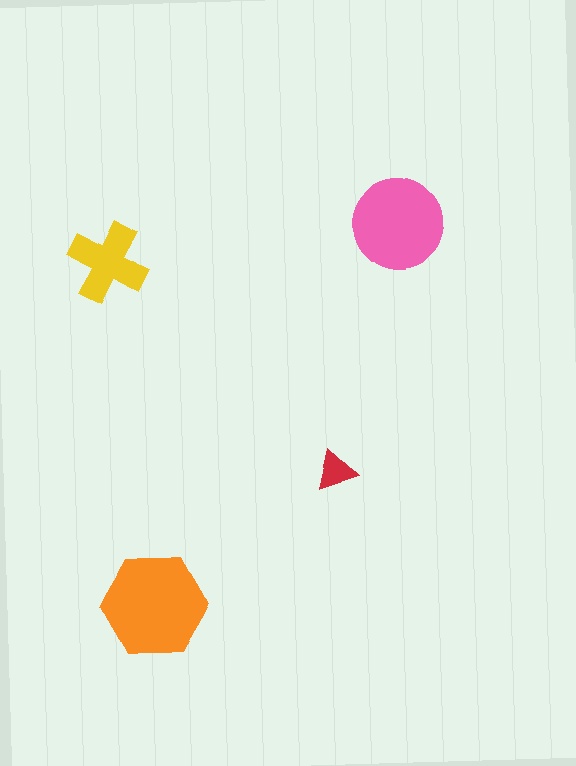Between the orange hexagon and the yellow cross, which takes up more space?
The orange hexagon.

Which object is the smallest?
The red triangle.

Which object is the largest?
The orange hexagon.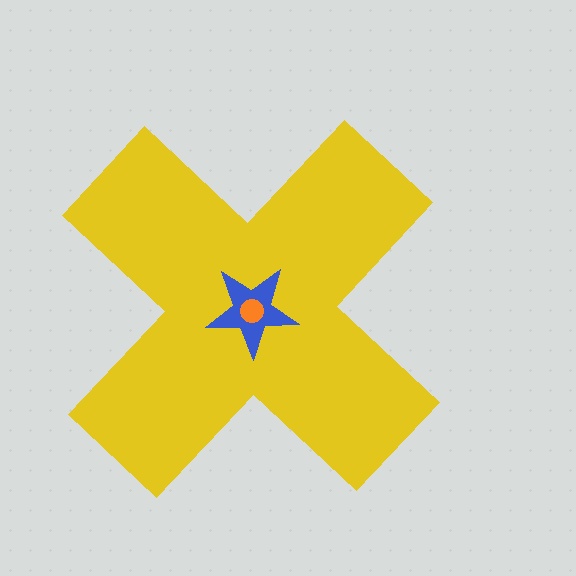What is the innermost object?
The orange circle.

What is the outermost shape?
The yellow cross.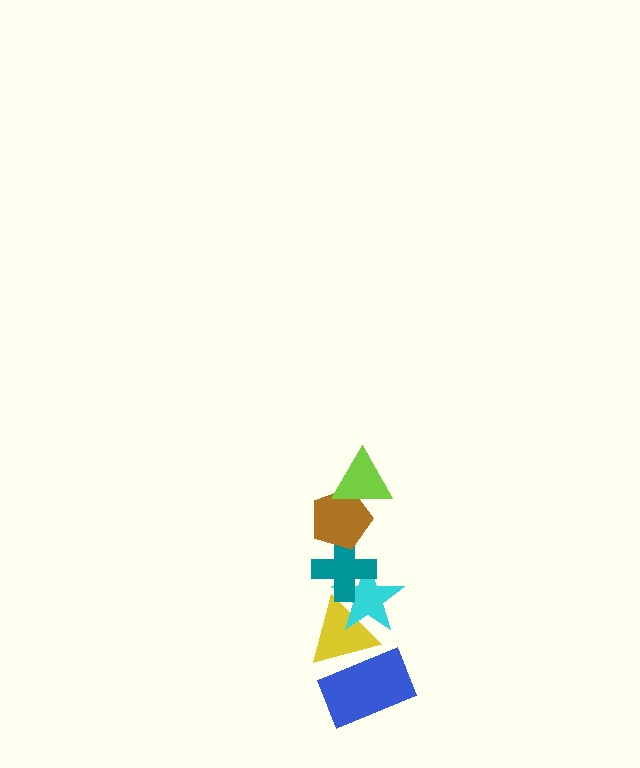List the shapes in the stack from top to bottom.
From top to bottom: the lime triangle, the brown pentagon, the teal cross, the cyan star, the yellow triangle, the blue rectangle.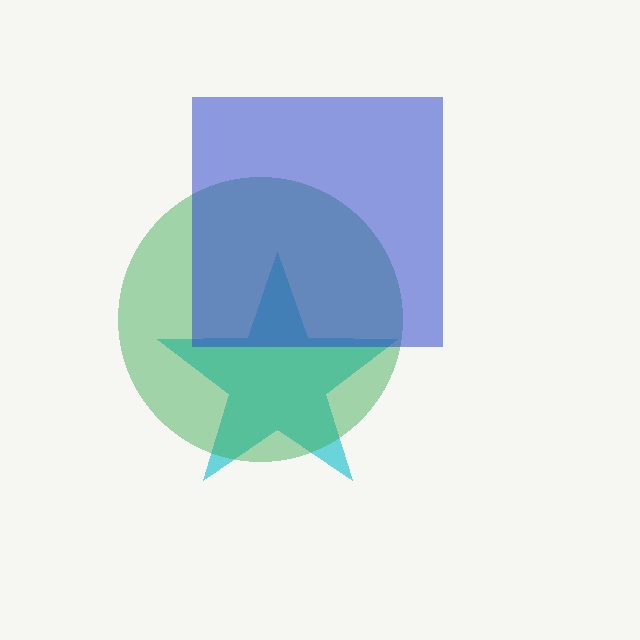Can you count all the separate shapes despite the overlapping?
Yes, there are 3 separate shapes.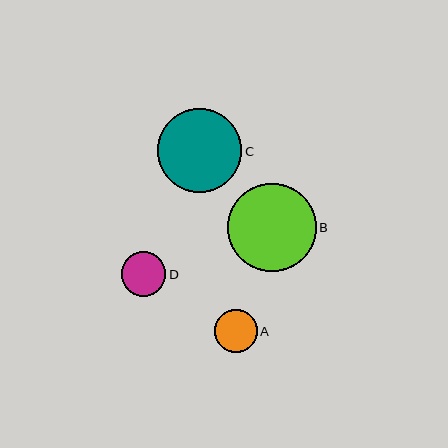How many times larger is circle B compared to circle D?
Circle B is approximately 2.0 times the size of circle D.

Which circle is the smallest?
Circle A is the smallest with a size of approximately 43 pixels.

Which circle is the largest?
Circle B is the largest with a size of approximately 89 pixels.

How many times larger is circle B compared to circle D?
Circle B is approximately 2.0 times the size of circle D.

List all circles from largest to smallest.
From largest to smallest: B, C, D, A.